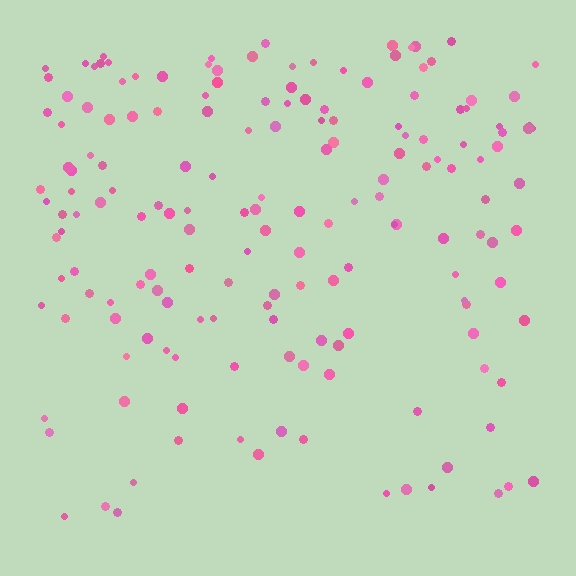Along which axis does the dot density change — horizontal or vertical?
Vertical.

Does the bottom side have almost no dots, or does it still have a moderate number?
Still a moderate number, just noticeably fewer than the top.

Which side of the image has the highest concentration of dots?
The top.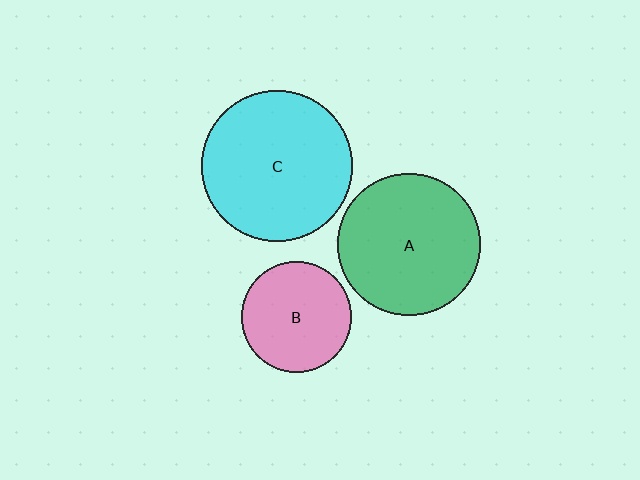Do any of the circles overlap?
No, none of the circles overlap.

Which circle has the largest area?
Circle C (cyan).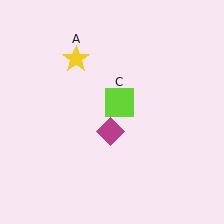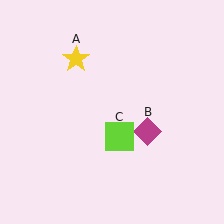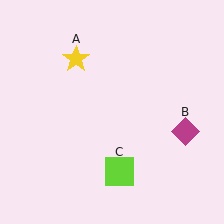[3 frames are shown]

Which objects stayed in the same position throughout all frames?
Yellow star (object A) remained stationary.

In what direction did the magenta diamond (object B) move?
The magenta diamond (object B) moved right.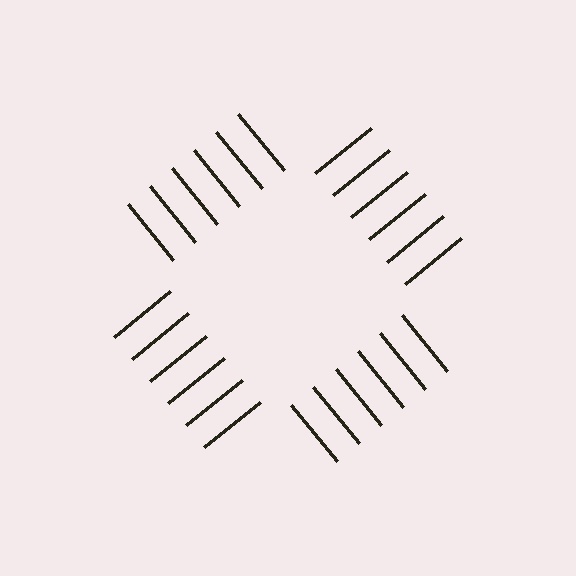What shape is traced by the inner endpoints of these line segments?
An illusory square — the line segments terminate on its edges but no continuous stroke is drawn.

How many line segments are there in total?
24 — 6 along each of the 4 edges.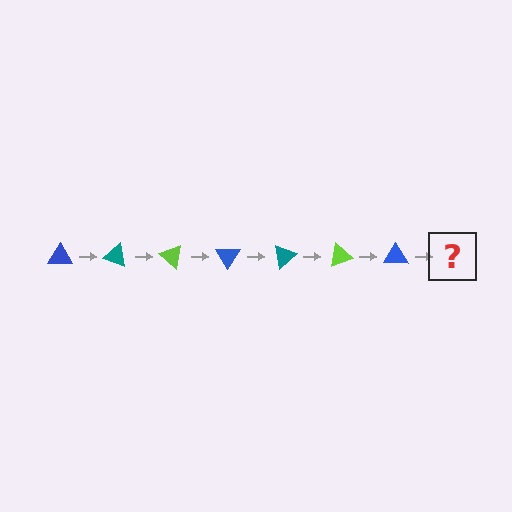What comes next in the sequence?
The next element should be a teal triangle, rotated 140 degrees from the start.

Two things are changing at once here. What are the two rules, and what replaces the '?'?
The two rules are that it rotates 20 degrees each step and the color cycles through blue, teal, and lime. The '?' should be a teal triangle, rotated 140 degrees from the start.